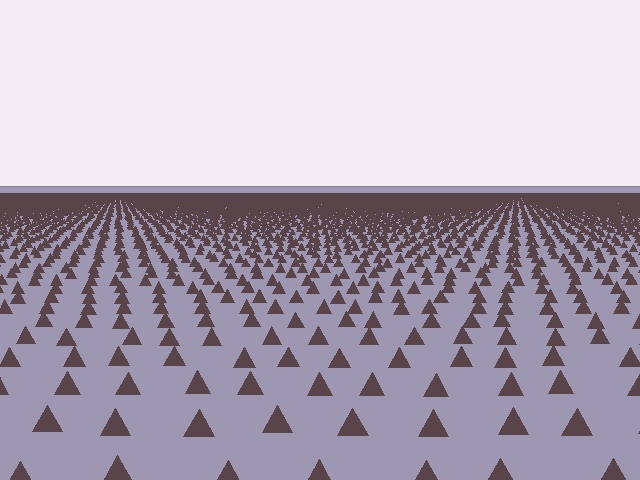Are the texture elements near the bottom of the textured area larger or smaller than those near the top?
Larger. Near the bottom, elements are closer to the viewer and appear at a bigger on-screen size.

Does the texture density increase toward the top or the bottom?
Density increases toward the top.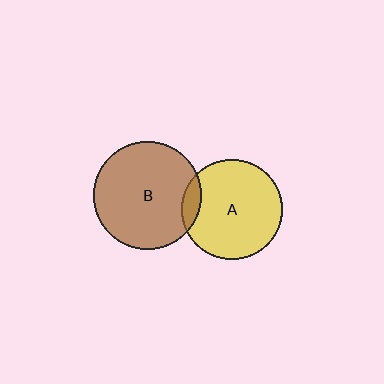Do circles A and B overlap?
Yes.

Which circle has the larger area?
Circle B (brown).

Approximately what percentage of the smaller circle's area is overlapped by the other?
Approximately 10%.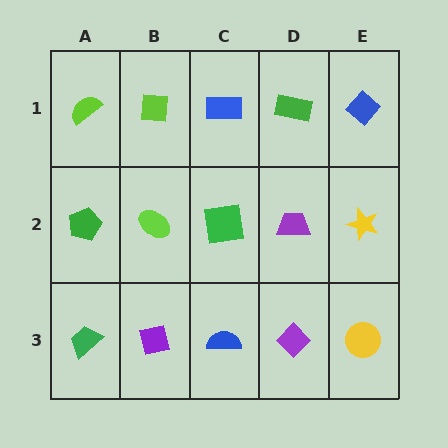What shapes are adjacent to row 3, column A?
A green pentagon (row 2, column A), a purple square (row 3, column B).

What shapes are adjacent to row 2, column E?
A blue diamond (row 1, column E), a yellow circle (row 3, column E), a purple trapezoid (row 2, column D).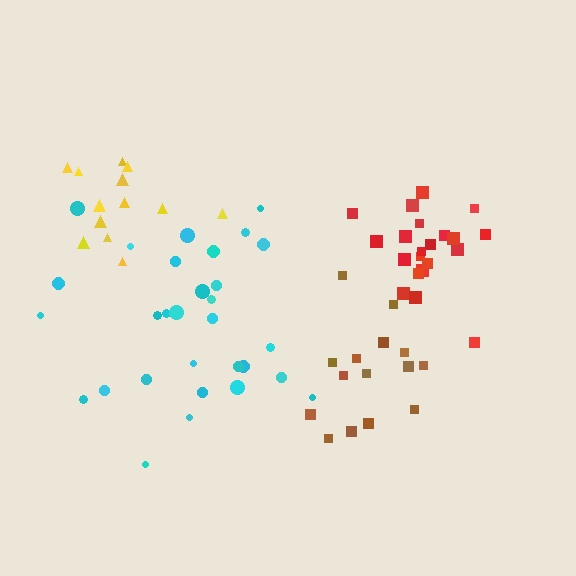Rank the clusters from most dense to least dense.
red, yellow, brown, cyan.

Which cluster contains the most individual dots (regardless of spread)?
Cyan (31).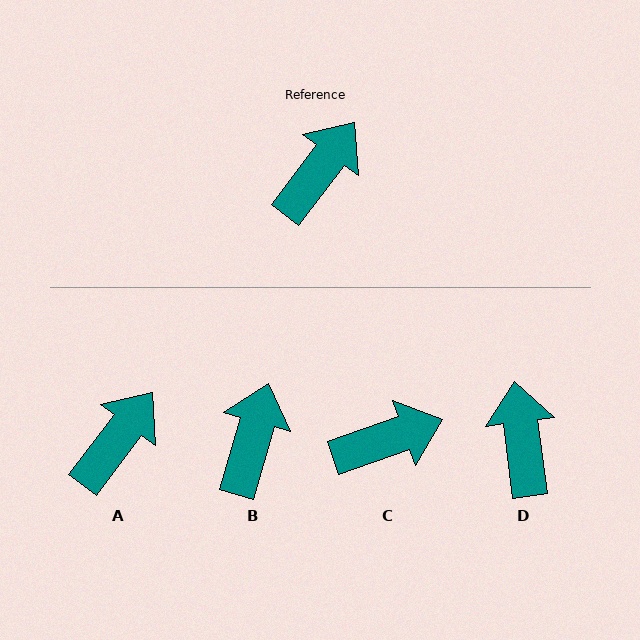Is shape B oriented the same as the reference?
No, it is off by about 21 degrees.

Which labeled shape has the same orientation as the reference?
A.